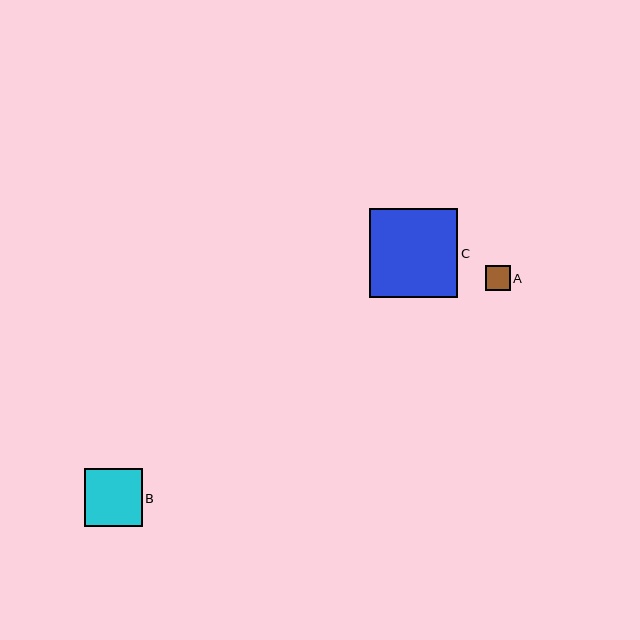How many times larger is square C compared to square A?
Square C is approximately 3.5 times the size of square A.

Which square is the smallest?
Square A is the smallest with a size of approximately 25 pixels.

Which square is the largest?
Square C is the largest with a size of approximately 88 pixels.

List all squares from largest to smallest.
From largest to smallest: C, B, A.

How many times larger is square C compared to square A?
Square C is approximately 3.5 times the size of square A.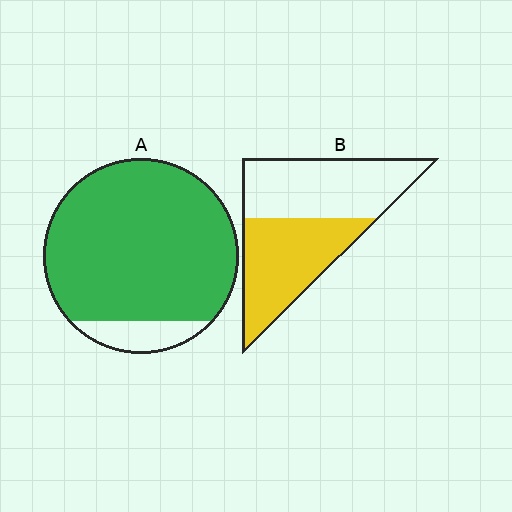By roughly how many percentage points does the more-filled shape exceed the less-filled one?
By roughly 40 percentage points (A over B).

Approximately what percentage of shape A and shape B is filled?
A is approximately 90% and B is approximately 50%.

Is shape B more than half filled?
Roughly half.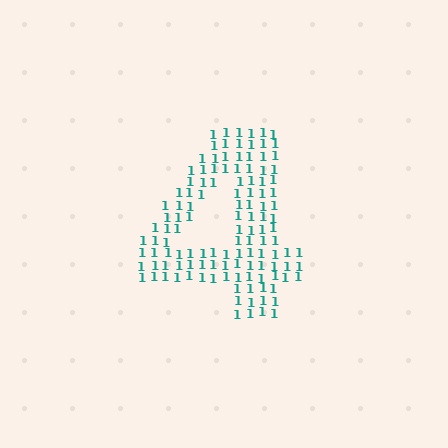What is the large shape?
The large shape is the digit 4.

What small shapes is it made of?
It is made of small digit 1's.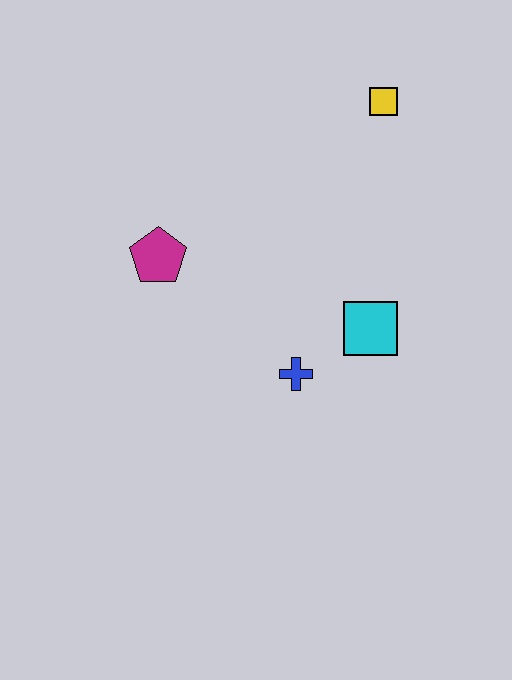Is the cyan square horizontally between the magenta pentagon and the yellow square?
Yes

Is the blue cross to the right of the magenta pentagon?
Yes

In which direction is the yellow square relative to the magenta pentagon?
The yellow square is to the right of the magenta pentagon.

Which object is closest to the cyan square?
The blue cross is closest to the cyan square.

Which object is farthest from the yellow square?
The blue cross is farthest from the yellow square.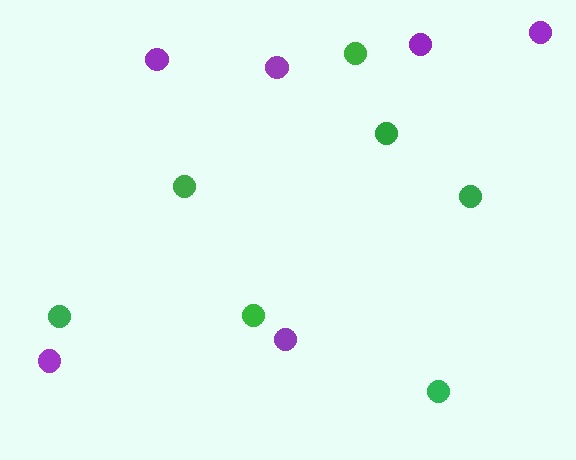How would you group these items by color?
There are 2 groups: one group of purple circles (6) and one group of green circles (7).